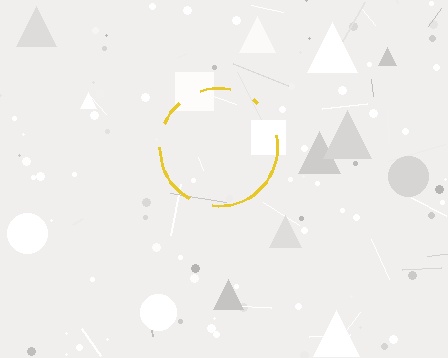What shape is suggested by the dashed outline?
The dashed outline suggests a circle.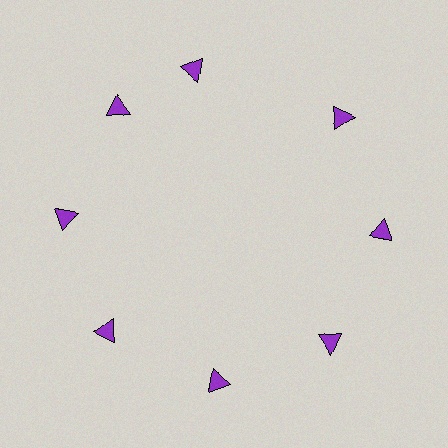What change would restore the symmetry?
The symmetry would be restored by rotating it back into even spacing with its neighbors so that all 8 triangles sit at equal angles and equal distance from the center.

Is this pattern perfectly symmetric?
No. The 8 purple triangles are arranged in a ring, but one element near the 12 o'clock position is rotated out of alignment along the ring, breaking the 8-fold rotational symmetry.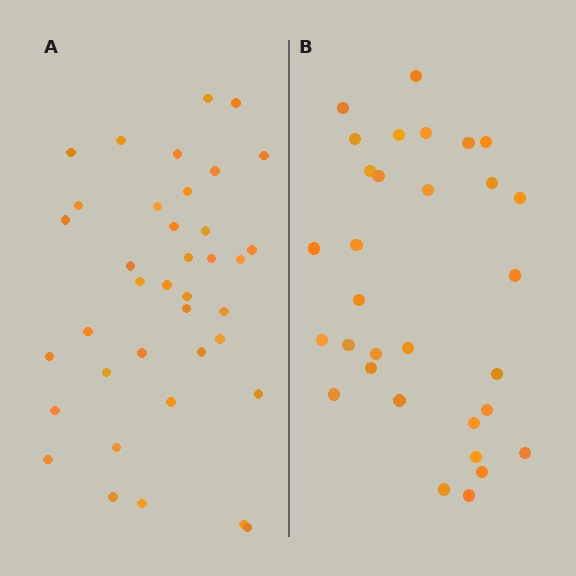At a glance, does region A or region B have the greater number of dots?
Region A (the left region) has more dots.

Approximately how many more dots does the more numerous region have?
Region A has roughly 8 or so more dots than region B.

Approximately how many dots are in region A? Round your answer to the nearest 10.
About 40 dots. (The exact count is 38, which rounds to 40.)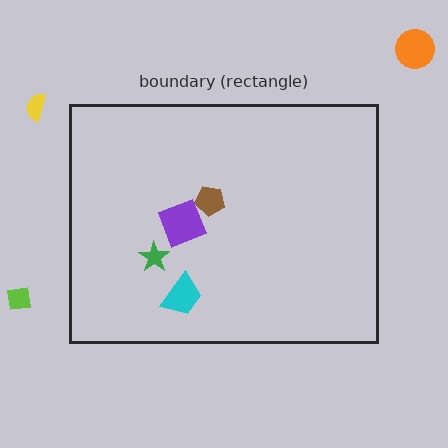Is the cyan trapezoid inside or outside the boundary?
Inside.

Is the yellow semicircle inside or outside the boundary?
Outside.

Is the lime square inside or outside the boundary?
Outside.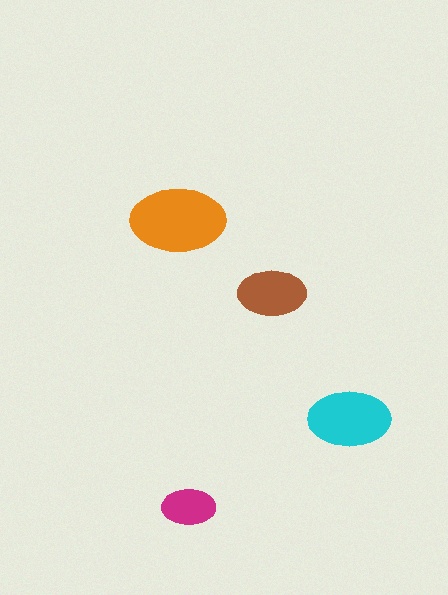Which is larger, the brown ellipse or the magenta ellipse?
The brown one.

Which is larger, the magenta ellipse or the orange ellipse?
The orange one.